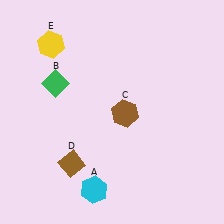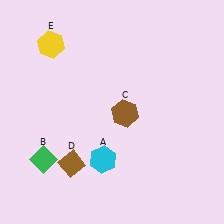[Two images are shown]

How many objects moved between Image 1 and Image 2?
2 objects moved between the two images.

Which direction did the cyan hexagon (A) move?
The cyan hexagon (A) moved up.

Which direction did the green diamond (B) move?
The green diamond (B) moved down.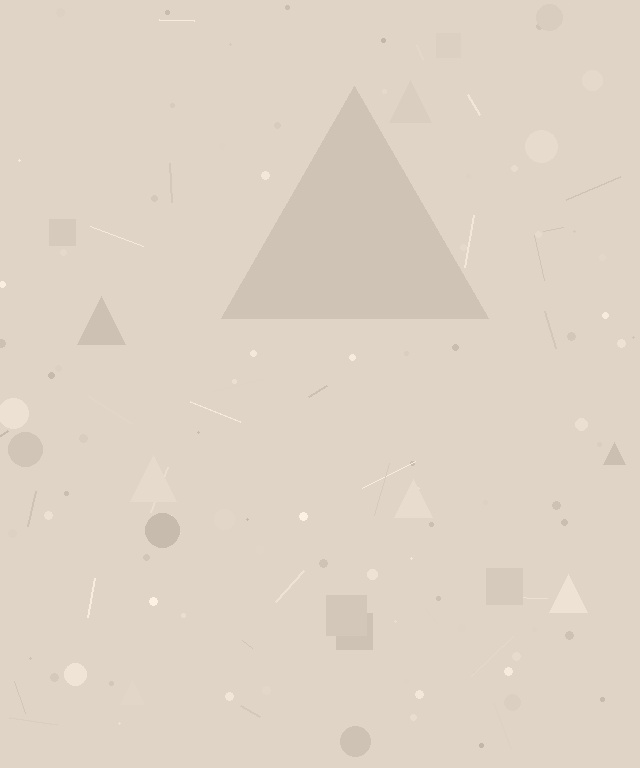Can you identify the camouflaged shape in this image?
The camouflaged shape is a triangle.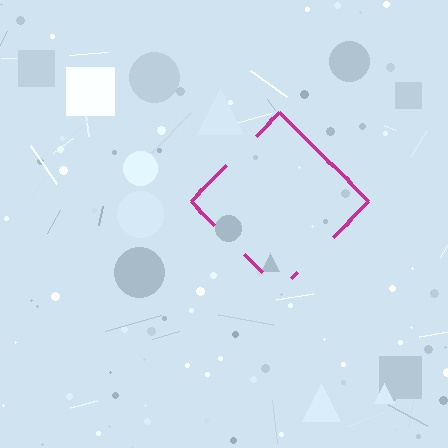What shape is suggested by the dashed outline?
The dashed outline suggests a diamond.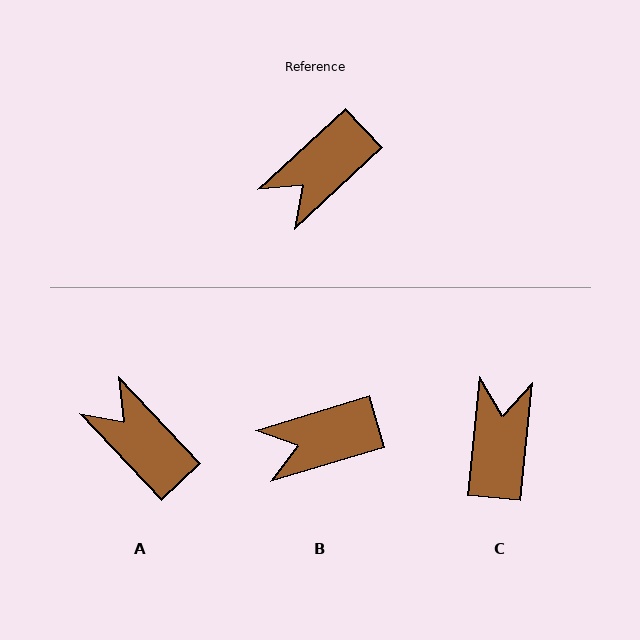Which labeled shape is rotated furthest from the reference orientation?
C, about 139 degrees away.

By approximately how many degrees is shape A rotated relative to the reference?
Approximately 90 degrees clockwise.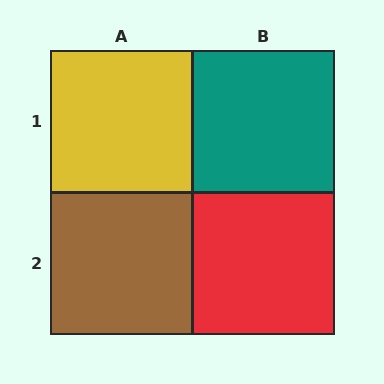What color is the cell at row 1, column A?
Yellow.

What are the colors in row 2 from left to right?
Brown, red.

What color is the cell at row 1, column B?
Teal.